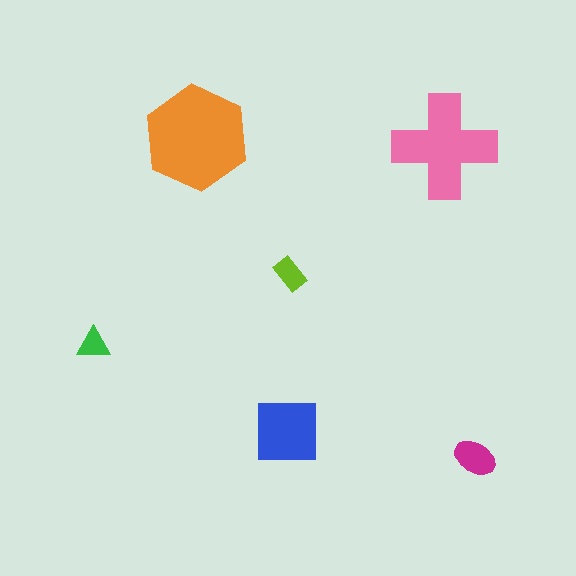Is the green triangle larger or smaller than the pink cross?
Smaller.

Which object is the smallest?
The green triangle.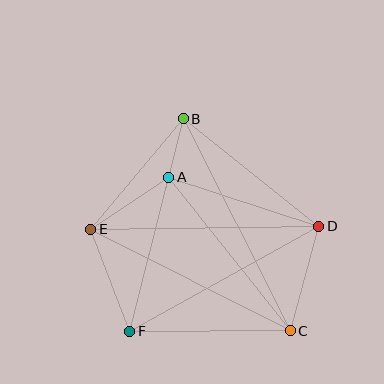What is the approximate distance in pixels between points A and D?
The distance between A and D is approximately 158 pixels.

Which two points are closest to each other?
Points A and B are closest to each other.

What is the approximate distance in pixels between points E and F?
The distance between E and F is approximately 109 pixels.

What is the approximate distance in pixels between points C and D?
The distance between C and D is approximately 108 pixels.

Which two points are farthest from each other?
Points B and C are farthest from each other.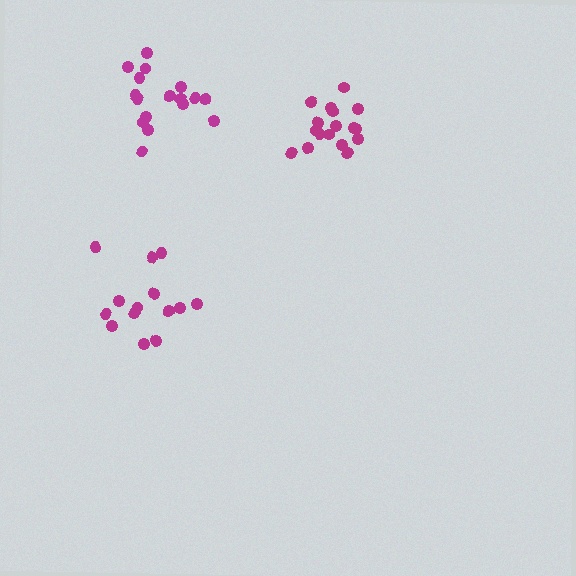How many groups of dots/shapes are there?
There are 3 groups.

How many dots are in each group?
Group 1: 17 dots, Group 2: 15 dots, Group 3: 17 dots (49 total).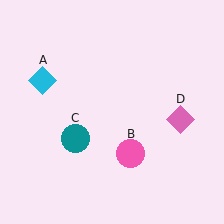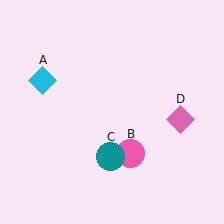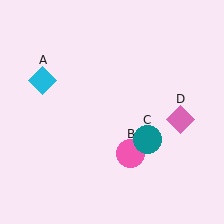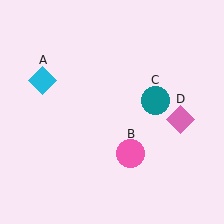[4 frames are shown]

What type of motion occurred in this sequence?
The teal circle (object C) rotated counterclockwise around the center of the scene.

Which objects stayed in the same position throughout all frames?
Cyan diamond (object A) and pink circle (object B) and pink diamond (object D) remained stationary.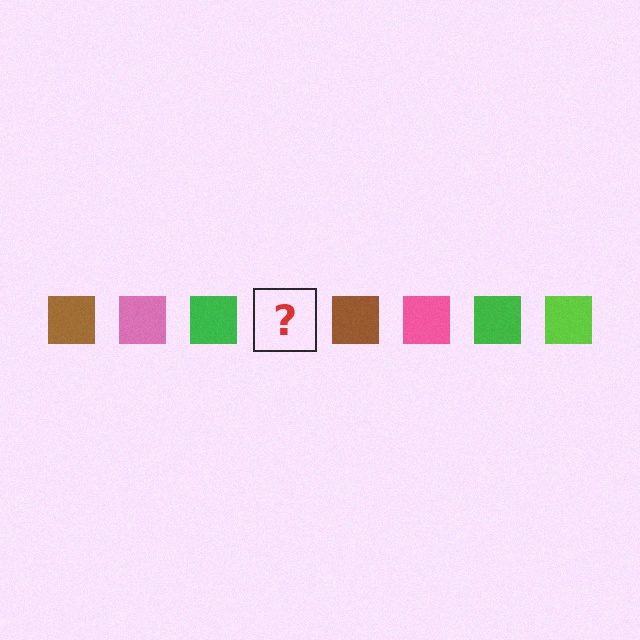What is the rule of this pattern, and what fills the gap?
The rule is that the pattern cycles through brown, pink, green, lime squares. The gap should be filled with a lime square.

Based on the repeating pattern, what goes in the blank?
The blank should be a lime square.